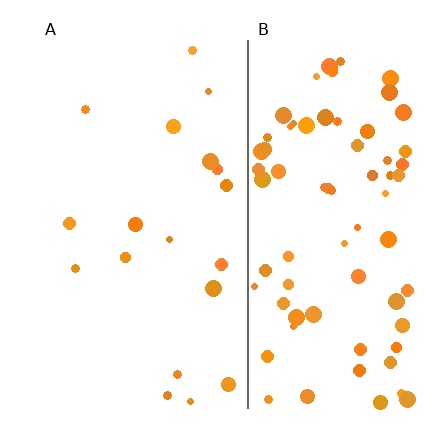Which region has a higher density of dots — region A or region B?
B (the right).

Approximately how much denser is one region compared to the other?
Approximately 4.1× — region B over region A.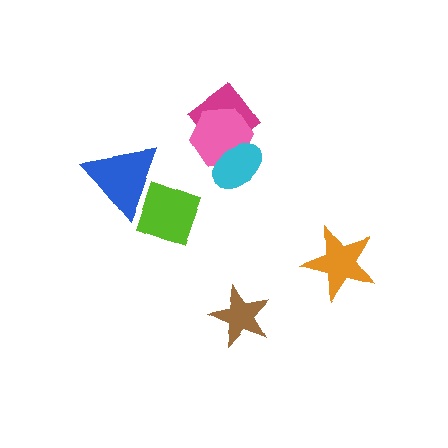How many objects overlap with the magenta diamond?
2 objects overlap with the magenta diamond.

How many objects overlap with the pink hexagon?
2 objects overlap with the pink hexagon.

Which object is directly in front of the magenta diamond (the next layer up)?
The pink hexagon is directly in front of the magenta diamond.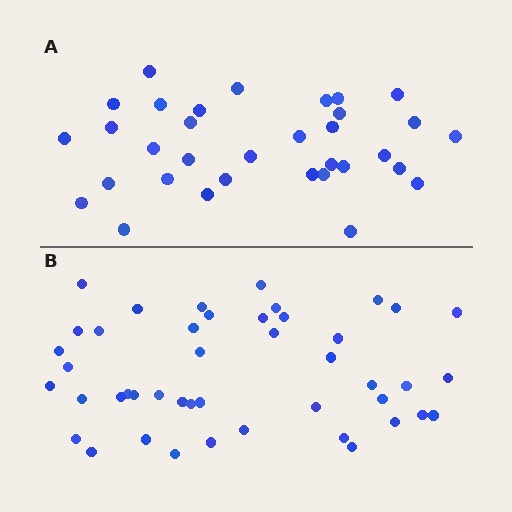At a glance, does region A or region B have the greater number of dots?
Region B (the bottom region) has more dots.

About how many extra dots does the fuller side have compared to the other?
Region B has roughly 12 or so more dots than region A.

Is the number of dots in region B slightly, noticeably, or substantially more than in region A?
Region B has noticeably more, but not dramatically so. The ratio is roughly 1.4 to 1.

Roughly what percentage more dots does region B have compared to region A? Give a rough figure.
About 35% more.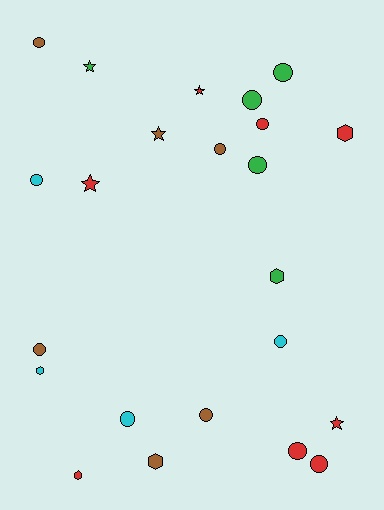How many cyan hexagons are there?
There is 1 cyan hexagon.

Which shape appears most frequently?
Circle, with 13 objects.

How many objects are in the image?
There are 23 objects.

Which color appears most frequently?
Red, with 8 objects.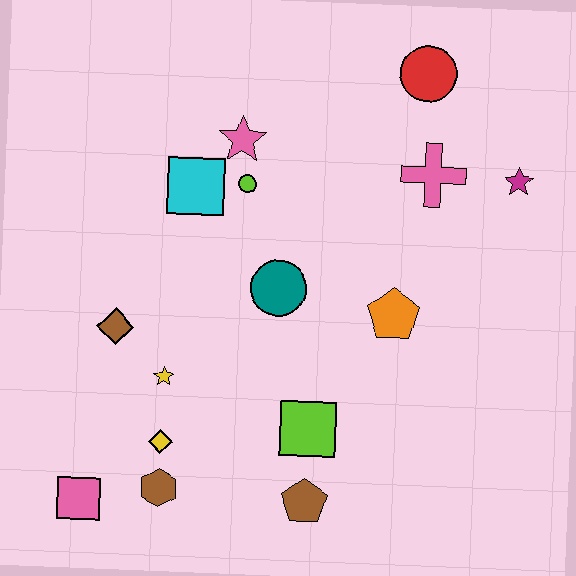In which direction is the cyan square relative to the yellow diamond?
The cyan square is above the yellow diamond.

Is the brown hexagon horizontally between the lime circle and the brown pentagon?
No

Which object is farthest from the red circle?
The pink square is farthest from the red circle.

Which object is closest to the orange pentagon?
The teal circle is closest to the orange pentagon.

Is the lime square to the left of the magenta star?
Yes